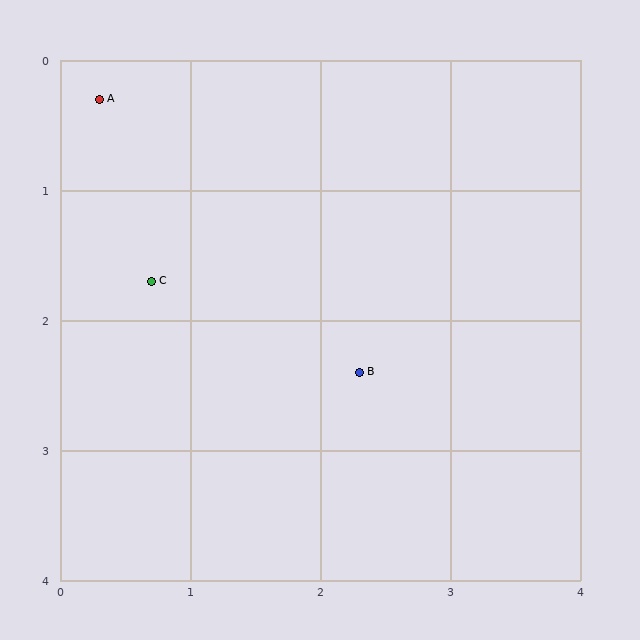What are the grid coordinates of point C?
Point C is at approximately (0.7, 1.7).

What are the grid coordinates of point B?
Point B is at approximately (2.3, 2.4).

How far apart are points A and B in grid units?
Points A and B are about 2.9 grid units apart.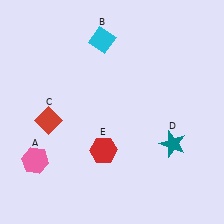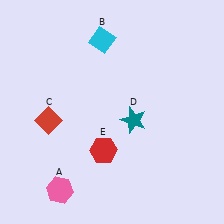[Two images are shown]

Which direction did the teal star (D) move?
The teal star (D) moved left.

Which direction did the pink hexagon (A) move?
The pink hexagon (A) moved down.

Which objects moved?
The objects that moved are: the pink hexagon (A), the teal star (D).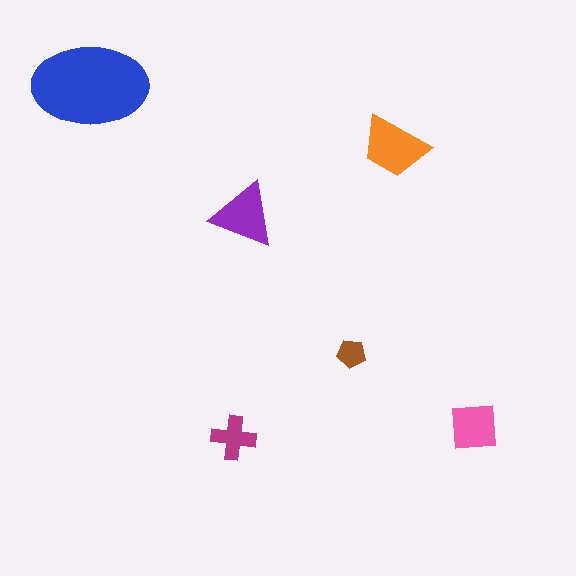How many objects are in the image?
There are 6 objects in the image.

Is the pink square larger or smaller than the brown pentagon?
Larger.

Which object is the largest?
The blue ellipse.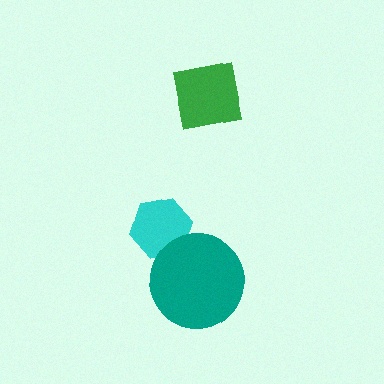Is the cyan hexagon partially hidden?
Yes, it is partially covered by another shape.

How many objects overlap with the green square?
0 objects overlap with the green square.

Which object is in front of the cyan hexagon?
The teal circle is in front of the cyan hexagon.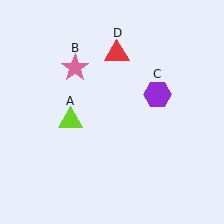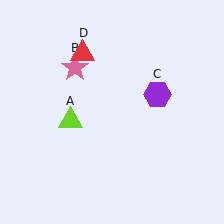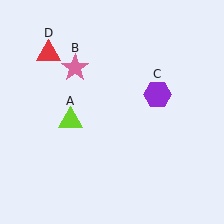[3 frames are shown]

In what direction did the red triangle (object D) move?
The red triangle (object D) moved left.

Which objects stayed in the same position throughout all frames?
Lime triangle (object A) and pink star (object B) and purple hexagon (object C) remained stationary.